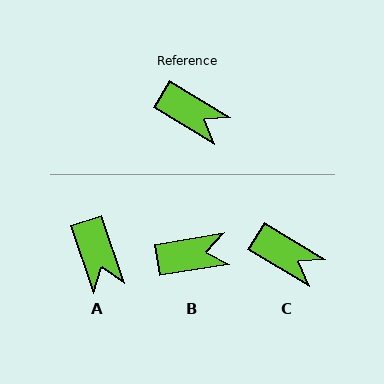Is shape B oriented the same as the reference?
No, it is off by about 40 degrees.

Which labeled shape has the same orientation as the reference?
C.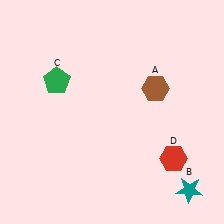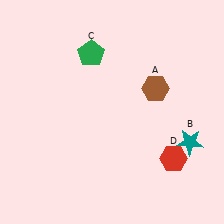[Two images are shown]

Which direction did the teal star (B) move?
The teal star (B) moved up.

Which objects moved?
The objects that moved are: the teal star (B), the green pentagon (C).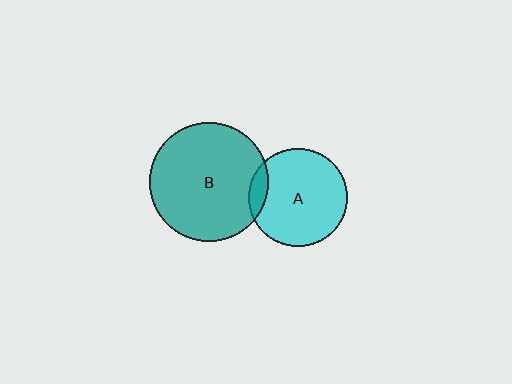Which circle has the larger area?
Circle B (teal).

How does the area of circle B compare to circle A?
Approximately 1.5 times.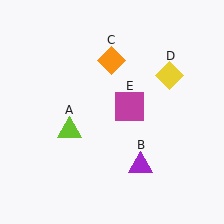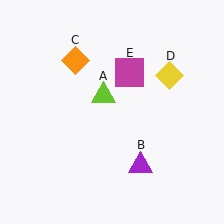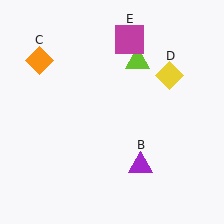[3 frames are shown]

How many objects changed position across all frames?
3 objects changed position: lime triangle (object A), orange diamond (object C), magenta square (object E).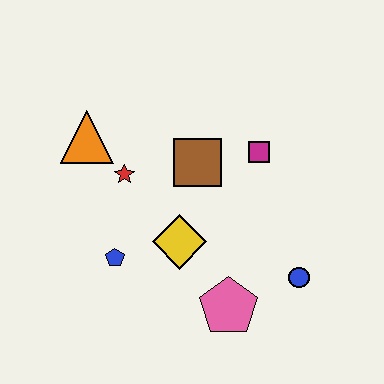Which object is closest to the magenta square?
The brown square is closest to the magenta square.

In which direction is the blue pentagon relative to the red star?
The blue pentagon is below the red star.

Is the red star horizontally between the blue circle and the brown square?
No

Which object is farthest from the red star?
The blue circle is farthest from the red star.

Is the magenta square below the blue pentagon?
No